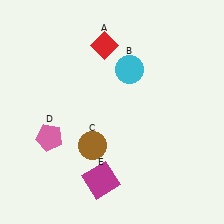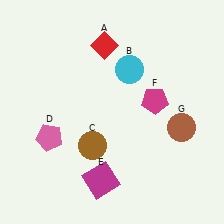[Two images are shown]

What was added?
A magenta pentagon (F), a brown circle (G) were added in Image 2.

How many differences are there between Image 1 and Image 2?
There are 2 differences between the two images.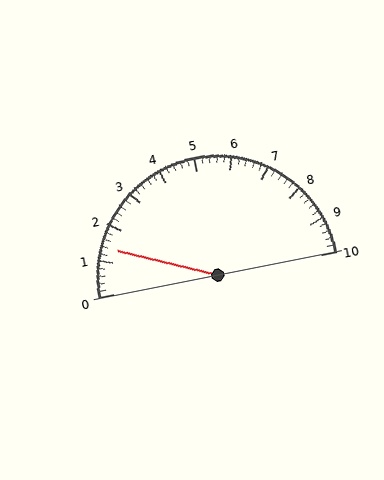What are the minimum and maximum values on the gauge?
The gauge ranges from 0 to 10.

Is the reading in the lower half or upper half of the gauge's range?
The reading is in the lower half of the range (0 to 10).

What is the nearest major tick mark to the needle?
The nearest major tick mark is 1.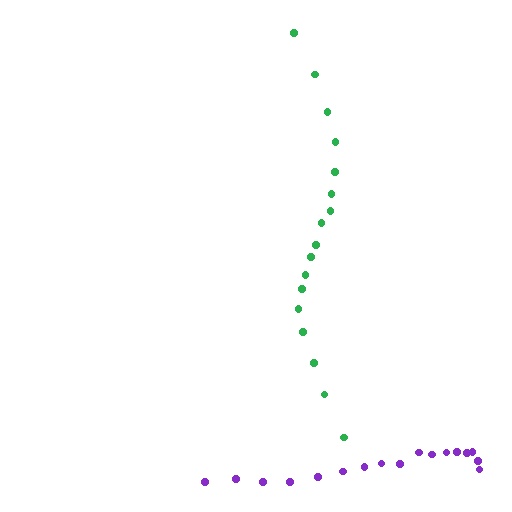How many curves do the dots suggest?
There are 2 distinct paths.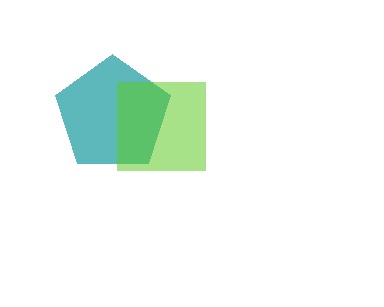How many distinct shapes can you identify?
There are 2 distinct shapes: a teal pentagon, a lime square.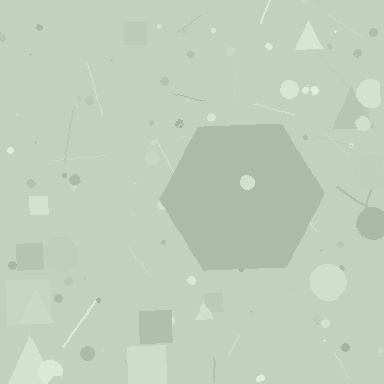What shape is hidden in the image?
A hexagon is hidden in the image.